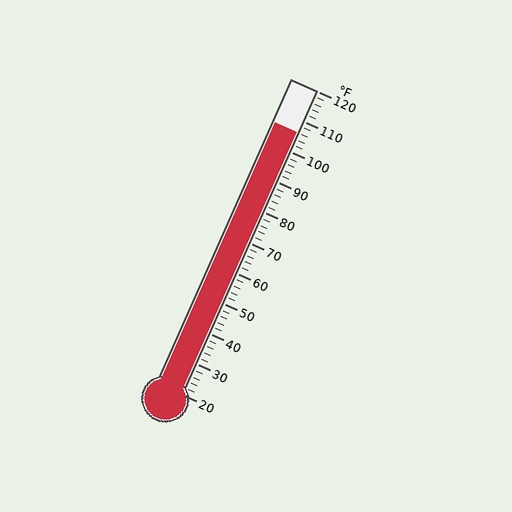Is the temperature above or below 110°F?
The temperature is below 110°F.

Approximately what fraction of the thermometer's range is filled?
The thermometer is filled to approximately 85% of its range.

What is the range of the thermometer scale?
The thermometer scale ranges from 20°F to 120°F.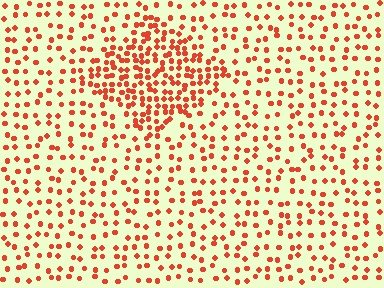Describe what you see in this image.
The image contains small red elements arranged at two different densities. A diamond-shaped region is visible where the elements are more densely packed than the surrounding area.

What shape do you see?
I see a diamond.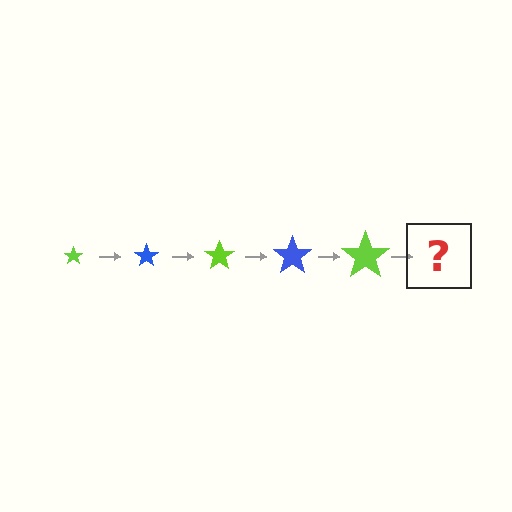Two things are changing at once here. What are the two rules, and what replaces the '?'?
The two rules are that the star grows larger each step and the color cycles through lime and blue. The '?' should be a blue star, larger than the previous one.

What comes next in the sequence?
The next element should be a blue star, larger than the previous one.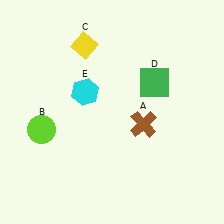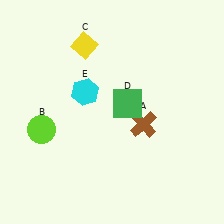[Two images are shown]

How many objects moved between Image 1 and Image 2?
1 object moved between the two images.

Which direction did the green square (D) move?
The green square (D) moved left.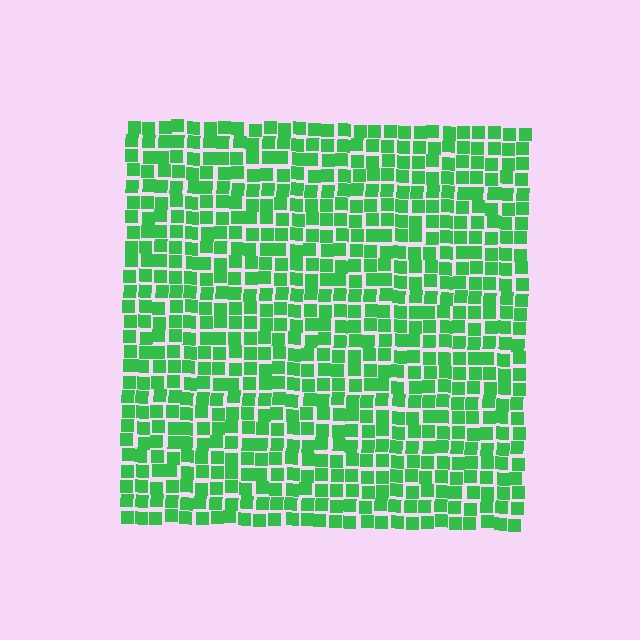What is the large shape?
The large shape is a square.